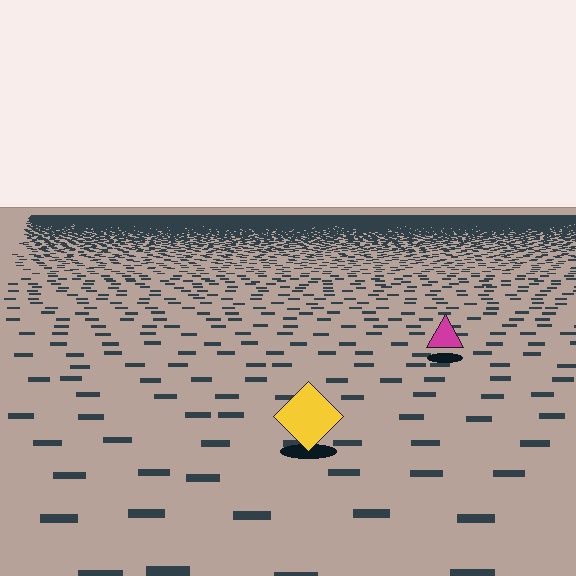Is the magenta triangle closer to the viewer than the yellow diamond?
No. The yellow diamond is closer — you can tell from the texture gradient: the ground texture is coarser near it.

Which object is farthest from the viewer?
The magenta triangle is farthest from the viewer. It appears smaller and the ground texture around it is denser.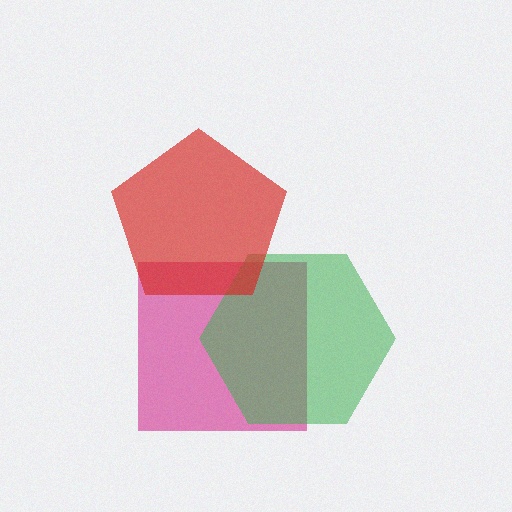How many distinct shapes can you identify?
There are 3 distinct shapes: a magenta square, a green hexagon, a red pentagon.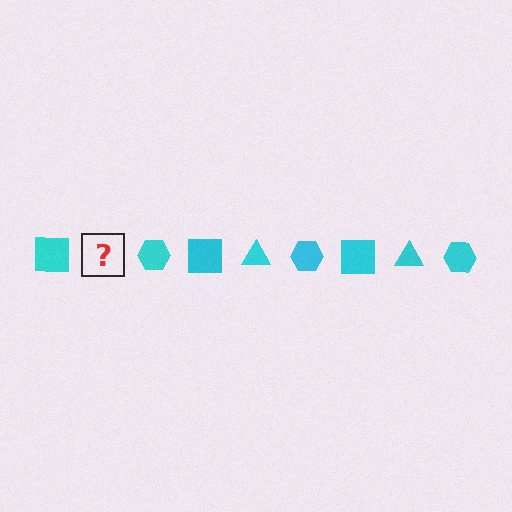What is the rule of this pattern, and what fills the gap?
The rule is that the pattern cycles through square, triangle, hexagon shapes in cyan. The gap should be filled with a cyan triangle.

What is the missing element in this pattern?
The missing element is a cyan triangle.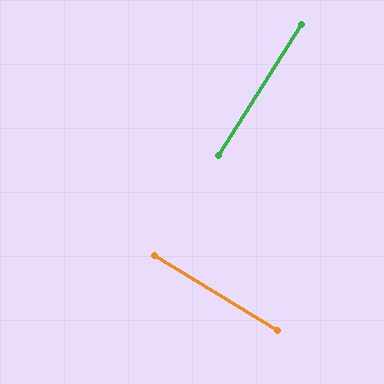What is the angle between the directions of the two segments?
Approximately 89 degrees.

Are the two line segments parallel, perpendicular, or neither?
Perpendicular — they meet at approximately 89°.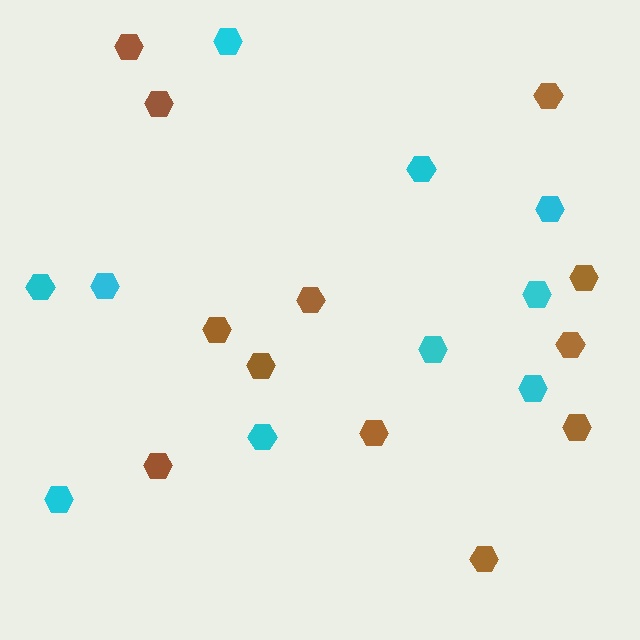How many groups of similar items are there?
There are 2 groups: one group of brown hexagons (12) and one group of cyan hexagons (10).